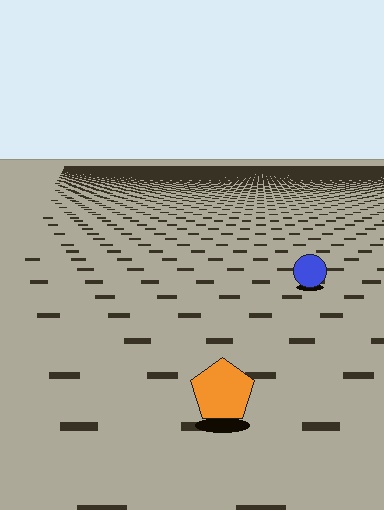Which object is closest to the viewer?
The orange pentagon is closest. The texture marks near it are larger and more spread out.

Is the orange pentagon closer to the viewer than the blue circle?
Yes. The orange pentagon is closer — you can tell from the texture gradient: the ground texture is coarser near it.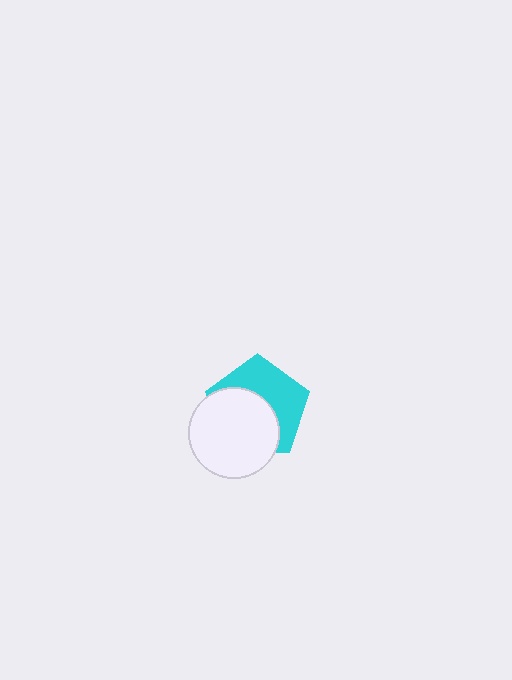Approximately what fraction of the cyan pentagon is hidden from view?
Roughly 52% of the cyan pentagon is hidden behind the white circle.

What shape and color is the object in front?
The object in front is a white circle.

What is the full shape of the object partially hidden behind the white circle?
The partially hidden object is a cyan pentagon.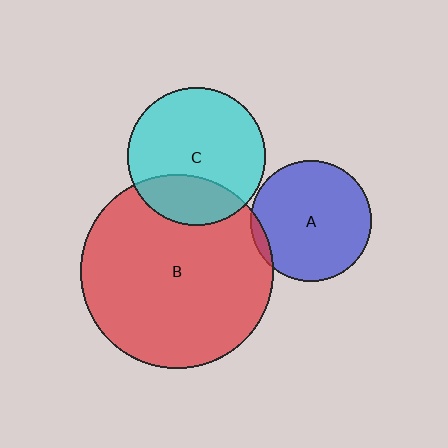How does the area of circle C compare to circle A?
Approximately 1.3 times.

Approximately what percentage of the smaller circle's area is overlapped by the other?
Approximately 5%.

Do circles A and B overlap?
Yes.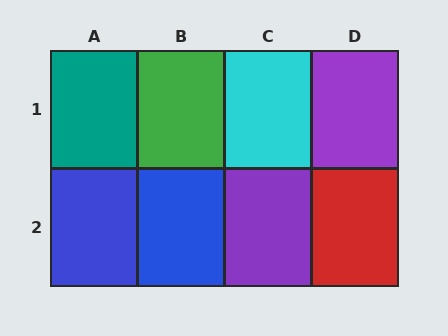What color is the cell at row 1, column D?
Purple.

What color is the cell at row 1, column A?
Teal.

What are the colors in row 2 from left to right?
Blue, blue, purple, red.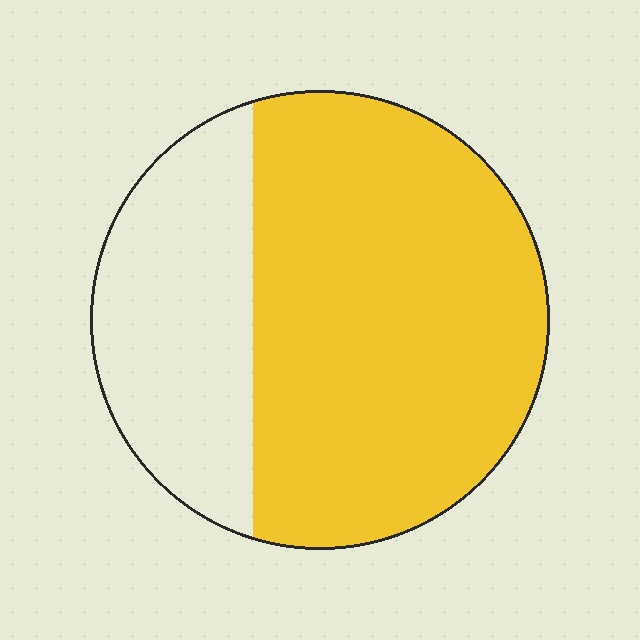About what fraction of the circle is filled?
About two thirds (2/3).